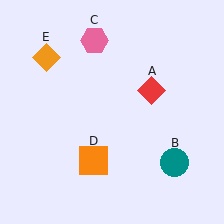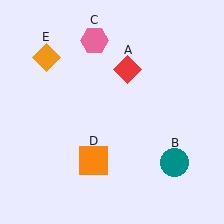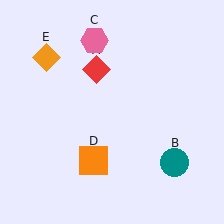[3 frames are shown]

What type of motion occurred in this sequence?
The red diamond (object A) rotated counterclockwise around the center of the scene.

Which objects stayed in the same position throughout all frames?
Teal circle (object B) and pink hexagon (object C) and orange square (object D) and orange diamond (object E) remained stationary.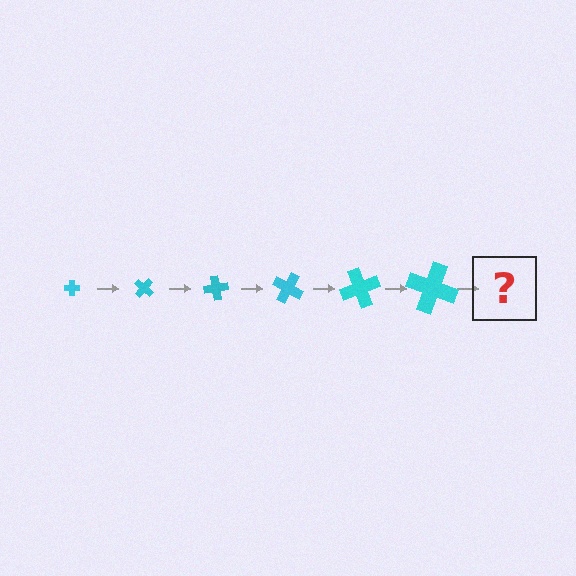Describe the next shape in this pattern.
It should be a cross, larger than the previous one and rotated 240 degrees from the start.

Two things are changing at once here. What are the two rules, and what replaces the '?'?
The two rules are that the cross grows larger each step and it rotates 40 degrees each step. The '?' should be a cross, larger than the previous one and rotated 240 degrees from the start.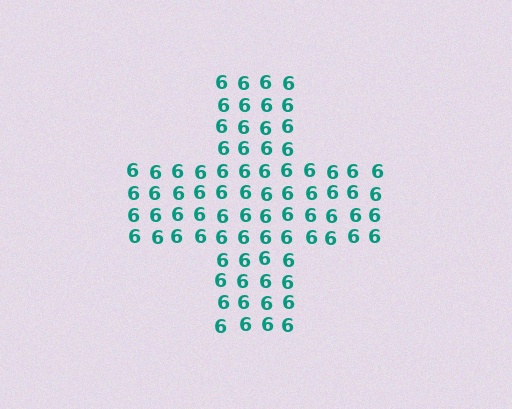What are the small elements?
The small elements are digit 6's.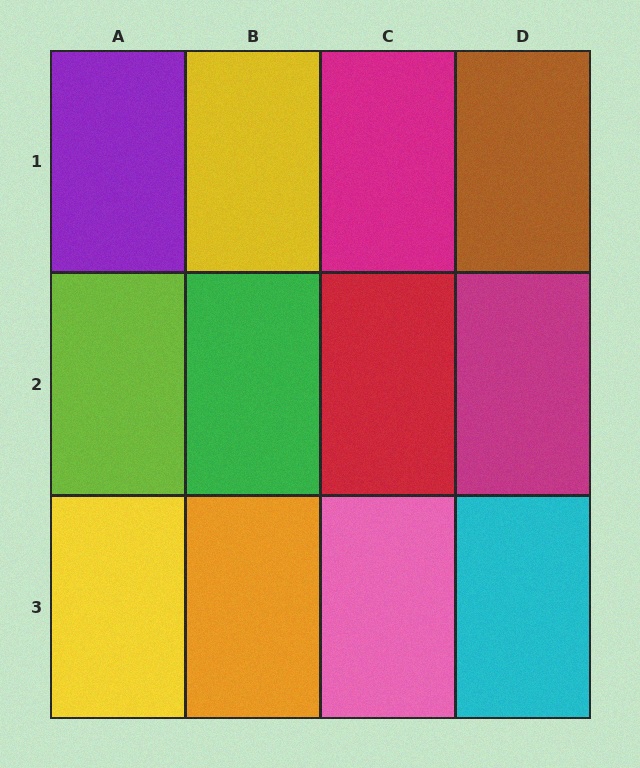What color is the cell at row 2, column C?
Red.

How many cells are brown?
1 cell is brown.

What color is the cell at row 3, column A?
Yellow.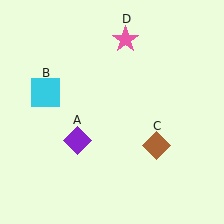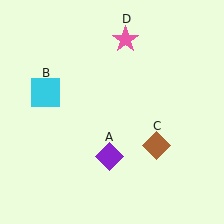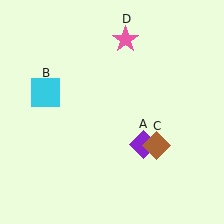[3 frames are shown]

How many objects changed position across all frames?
1 object changed position: purple diamond (object A).